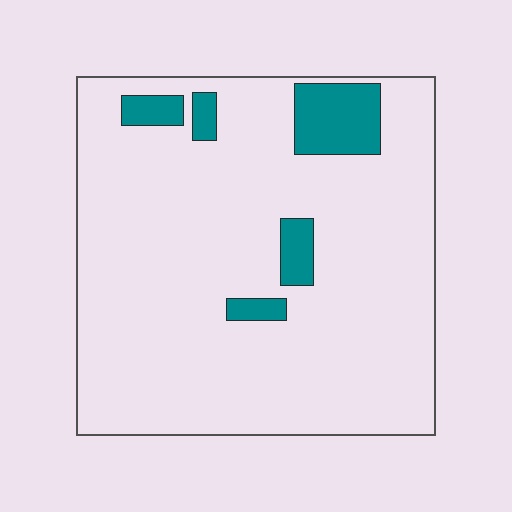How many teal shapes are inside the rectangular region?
5.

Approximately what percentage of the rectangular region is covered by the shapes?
Approximately 10%.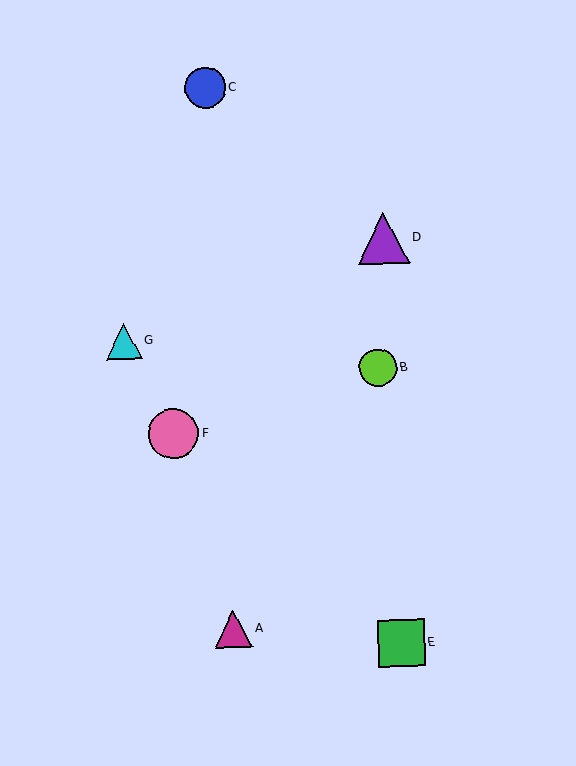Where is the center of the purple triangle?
The center of the purple triangle is at (383, 239).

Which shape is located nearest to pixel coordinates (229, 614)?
The magenta triangle (labeled A) at (233, 629) is nearest to that location.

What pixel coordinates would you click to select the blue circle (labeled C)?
Click at (205, 88) to select the blue circle C.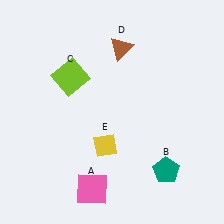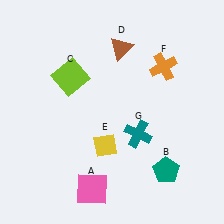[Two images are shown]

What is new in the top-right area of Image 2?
An orange cross (F) was added in the top-right area of Image 2.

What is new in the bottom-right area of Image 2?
A teal cross (G) was added in the bottom-right area of Image 2.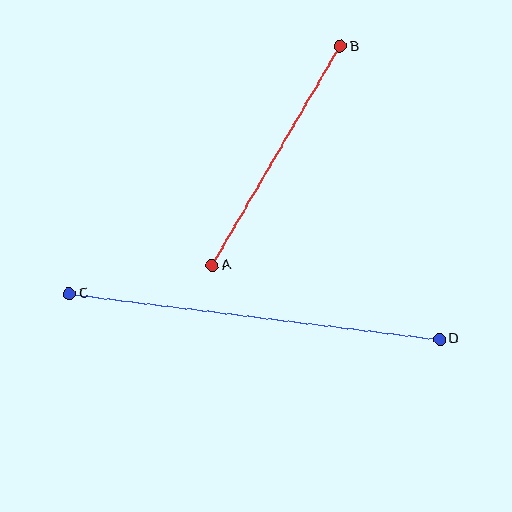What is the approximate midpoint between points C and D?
The midpoint is at approximately (255, 316) pixels.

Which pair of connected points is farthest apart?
Points C and D are farthest apart.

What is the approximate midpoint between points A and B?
The midpoint is at approximately (276, 156) pixels.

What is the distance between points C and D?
The distance is approximately 373 pixels.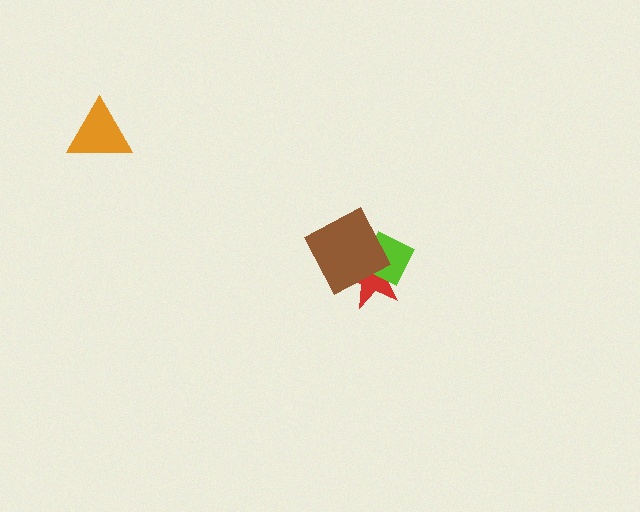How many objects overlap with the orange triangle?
0 objects overlap with the orange triangle.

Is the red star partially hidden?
Yes, it is partially covered by another shape.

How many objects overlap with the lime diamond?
2 objects overlap with the lime diamond.